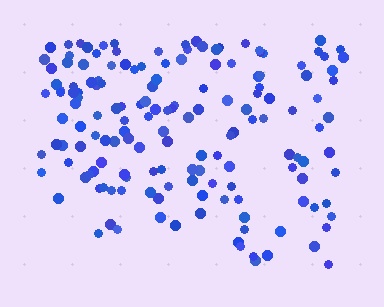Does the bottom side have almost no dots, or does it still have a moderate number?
Still a moderate number, just noticeably fewer than the top.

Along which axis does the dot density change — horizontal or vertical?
Vertical.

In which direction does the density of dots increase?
From bottom to top, with the top side densest.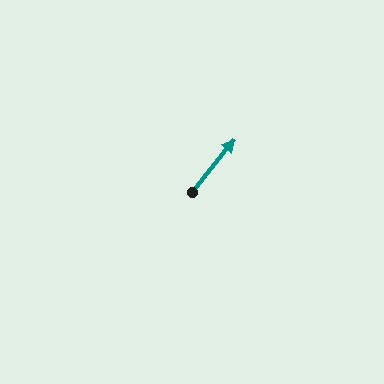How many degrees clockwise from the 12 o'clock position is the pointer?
Approximately 39 degrees.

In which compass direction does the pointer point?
Northeast.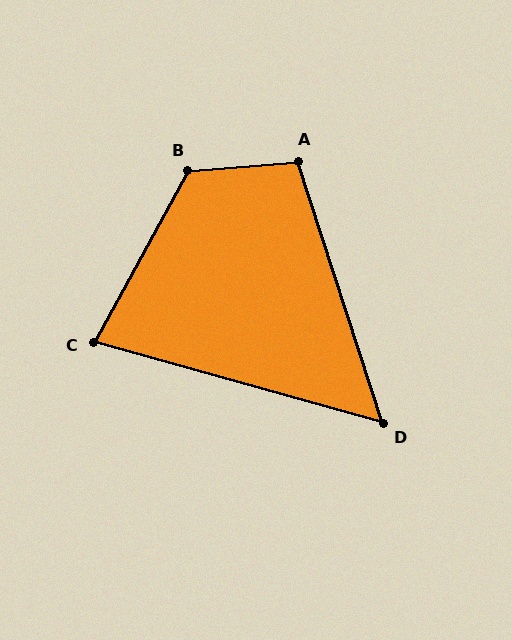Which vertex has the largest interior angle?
B, at approximately 124 degrees.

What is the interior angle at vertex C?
Approximately 77 degrees (acute).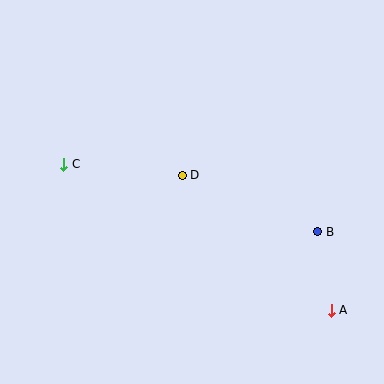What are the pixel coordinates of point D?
Point D is at (182, 175).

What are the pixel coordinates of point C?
Point C is at (64, 164).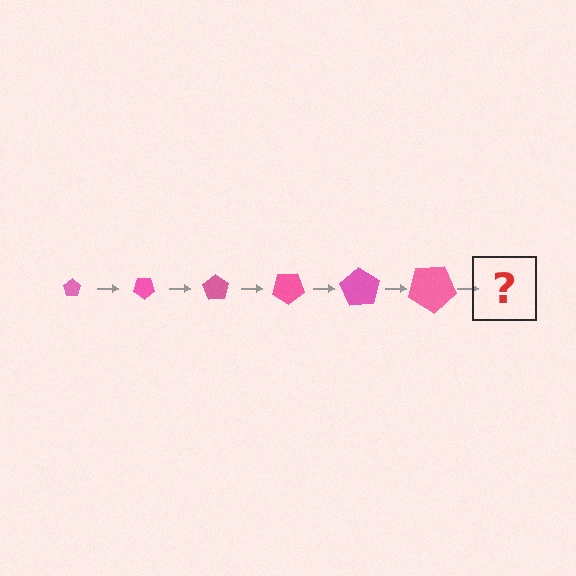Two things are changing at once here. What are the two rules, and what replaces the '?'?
The two rules are that the pentagon grows larger each step and it rotates 35 degrees each step. The '?' should be a pentagon, larger than the previous one and rotated 210 degrees from the start.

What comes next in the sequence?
The next element should be a pentagon, larger than the previous one and rotated 210 degrees from the start.